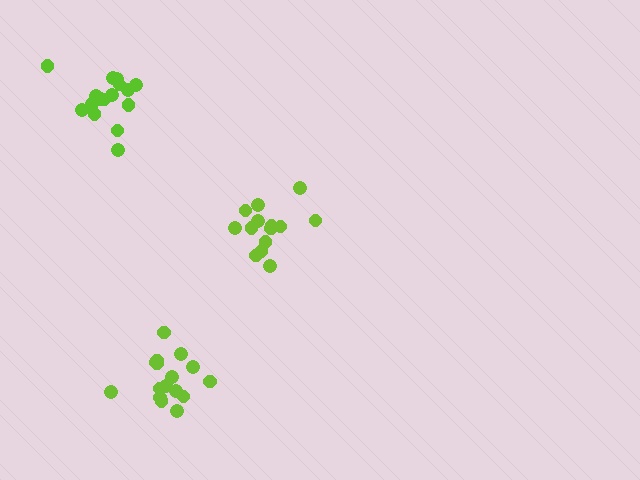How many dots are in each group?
Group 1: 16 dots, Group 2: 14 dots, Group 3: 16 dots (46 total).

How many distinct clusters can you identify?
There are 3 distinct clusters.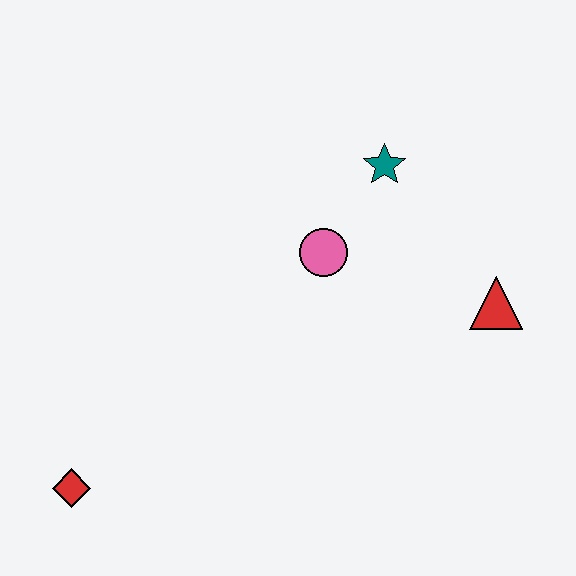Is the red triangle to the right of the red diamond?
Yes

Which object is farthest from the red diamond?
The red triangle is farthest from the red diamond.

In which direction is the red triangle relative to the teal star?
The red triangle is below the teal star.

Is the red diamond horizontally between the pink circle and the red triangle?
No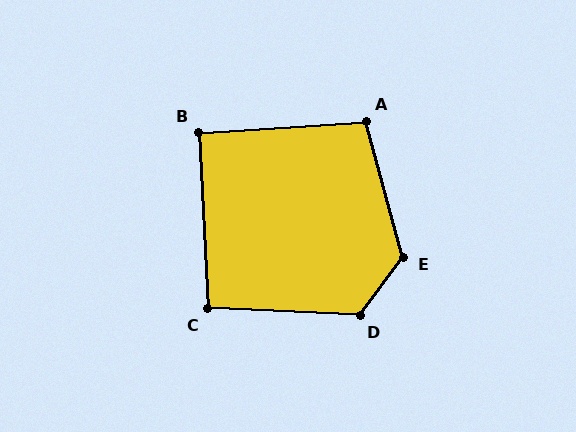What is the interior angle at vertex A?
Approximately 102 degrees (obtuse).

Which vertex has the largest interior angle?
E, at approximately 128 degrees.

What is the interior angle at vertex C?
Approximately 96 degrees (obtuse).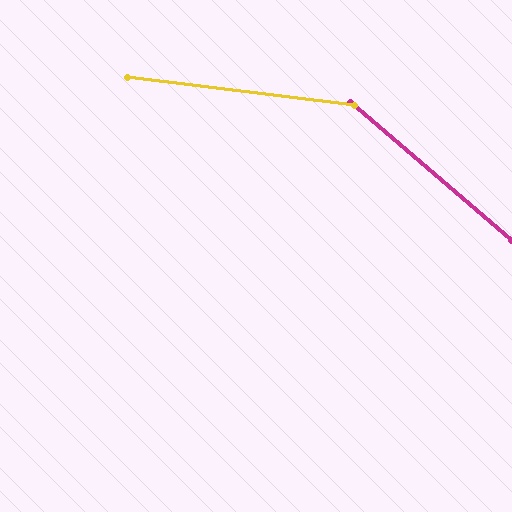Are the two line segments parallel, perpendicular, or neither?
Neither parallel nor perpendicular — they differ by about 34°.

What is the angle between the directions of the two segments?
Approximately 34 degrees.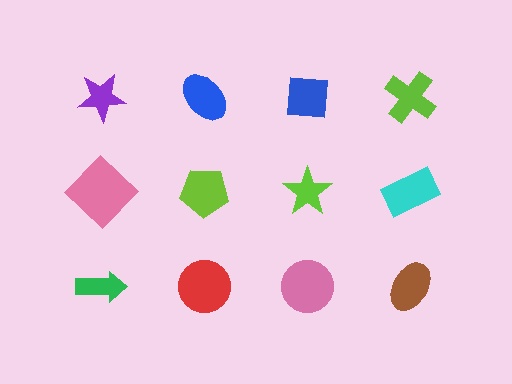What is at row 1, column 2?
A blue ellipse.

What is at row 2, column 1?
A pink diamond.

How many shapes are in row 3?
4 shapes.